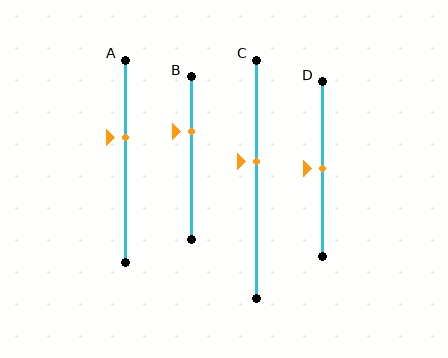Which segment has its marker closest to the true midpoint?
Segment D has its marker closest to the true midpoint.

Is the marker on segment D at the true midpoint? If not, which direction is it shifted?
Yes, the marker on segment D is at the true midpoint.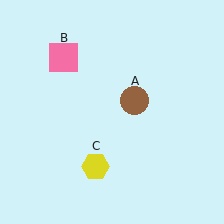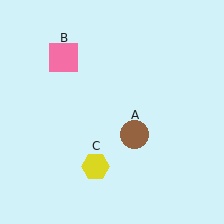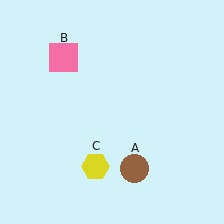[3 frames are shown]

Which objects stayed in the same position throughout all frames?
Pink square (object B) and yellow hexagon (object C) remained stationary.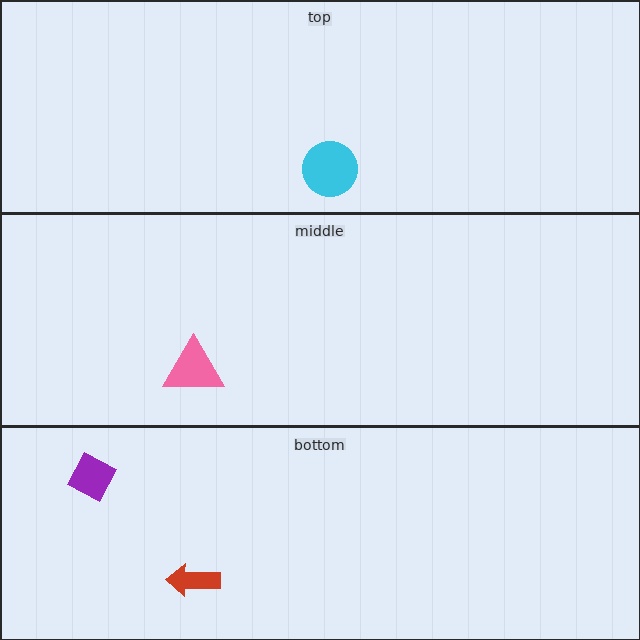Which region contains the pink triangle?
The middle region.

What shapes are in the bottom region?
The red arrow, the purple diamond.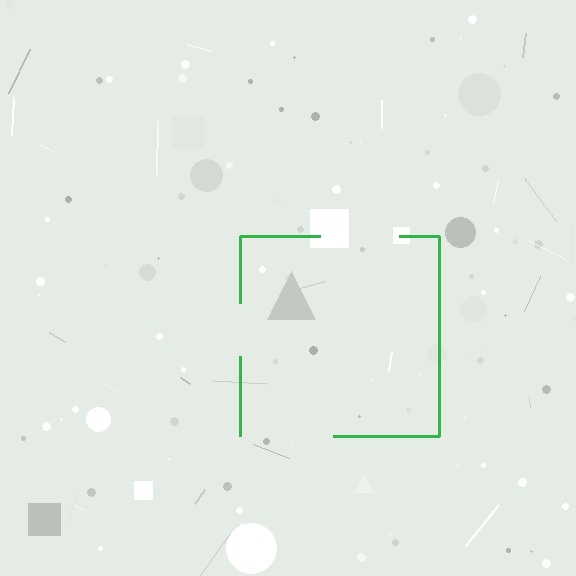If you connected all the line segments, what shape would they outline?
They would outline a square.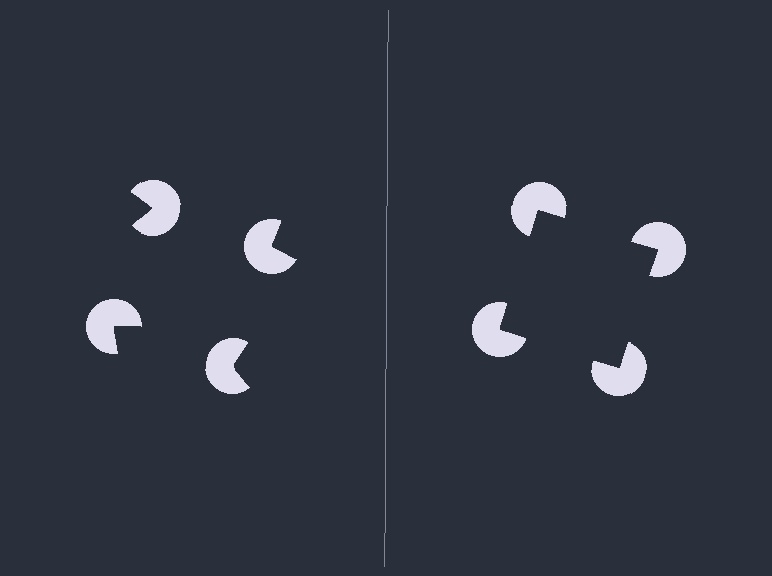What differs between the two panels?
The pac-man discs are positioned identically on both sides; only the wedge orientations differ. On the right they align to a square; on the left they are misaligned.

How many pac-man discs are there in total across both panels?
8 — 4 on each side.